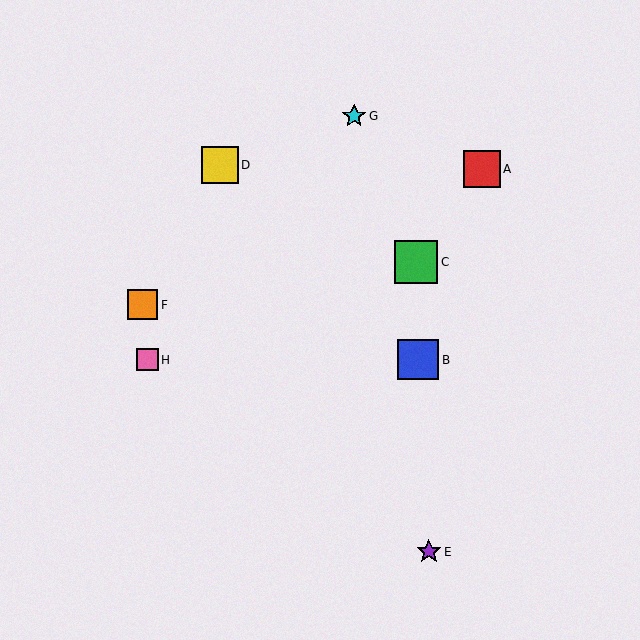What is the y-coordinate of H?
Object H is at y≈360.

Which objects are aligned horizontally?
Objects B, H are aligned horizontally.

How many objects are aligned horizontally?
2 objects (B, H) are aligned horizontally.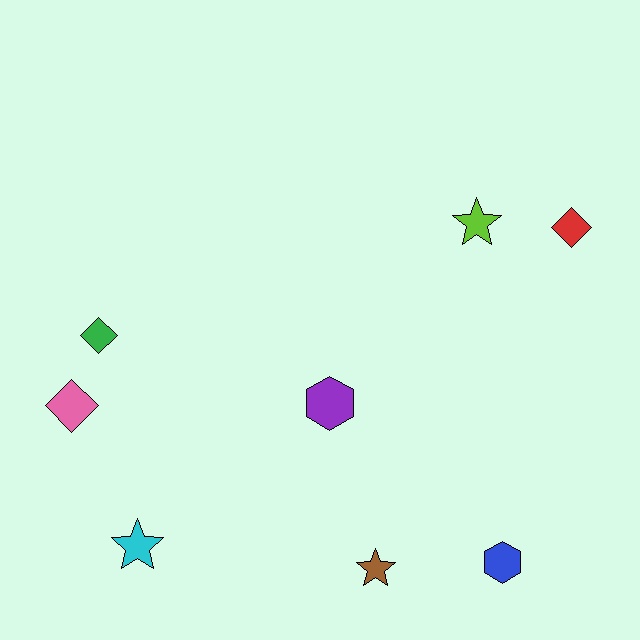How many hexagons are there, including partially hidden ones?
There are 2 hexagons.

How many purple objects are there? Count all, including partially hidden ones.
There is 1 purple object.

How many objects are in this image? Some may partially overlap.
There are 8 objects.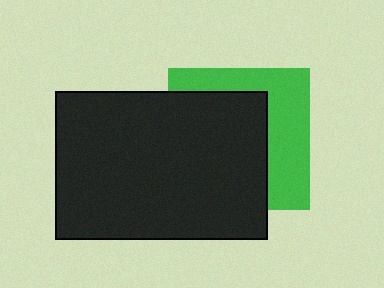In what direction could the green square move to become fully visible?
The green square could move right. That would shift it out from behind the black rectangle entirely.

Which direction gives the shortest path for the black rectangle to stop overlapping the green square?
Moving left gives the shortest separation.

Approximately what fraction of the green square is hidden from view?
Roughly 59% of the green square is hidden behind the black rectangle.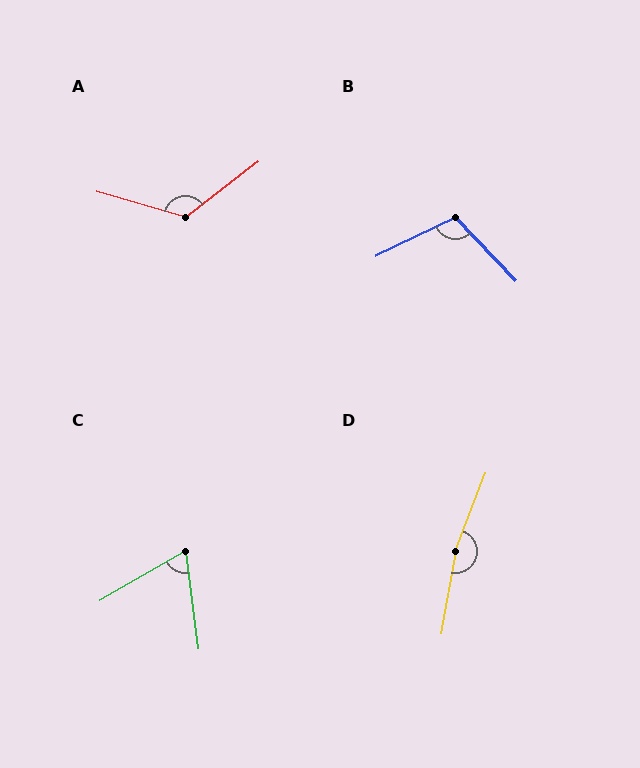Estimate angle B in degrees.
Approximately 108 degrees.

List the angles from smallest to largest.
C (67°), B (108°), A (126°), D (169°).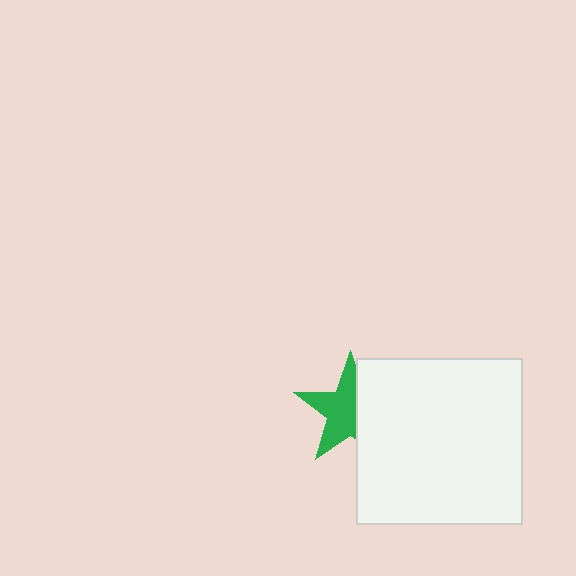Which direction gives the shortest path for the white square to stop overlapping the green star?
Moving right gives the shortest separation.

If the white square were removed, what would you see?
You would see the complete green star.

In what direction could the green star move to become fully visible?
The green star could move left. That would shift it out from behind the white square entirely.